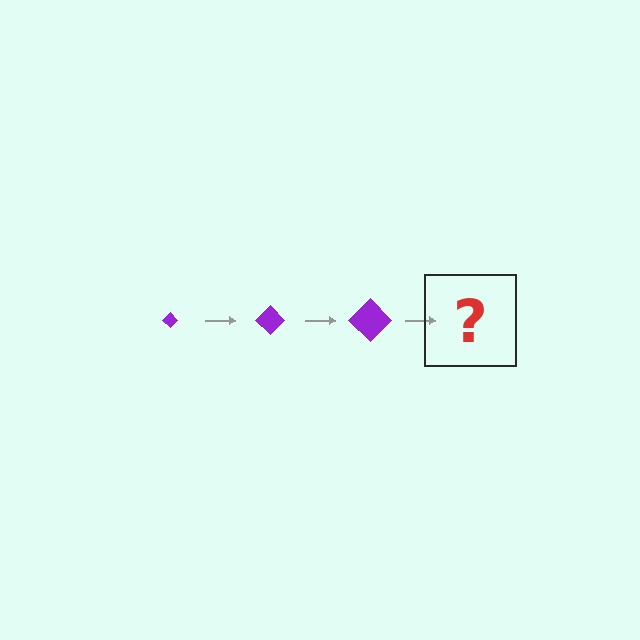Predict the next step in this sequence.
The next step is a purple diamond, larger than the previous one.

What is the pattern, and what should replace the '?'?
The pattern is that the diamond gets progressively larger each step. The '?' should be a purple diamond, larger than the previous one.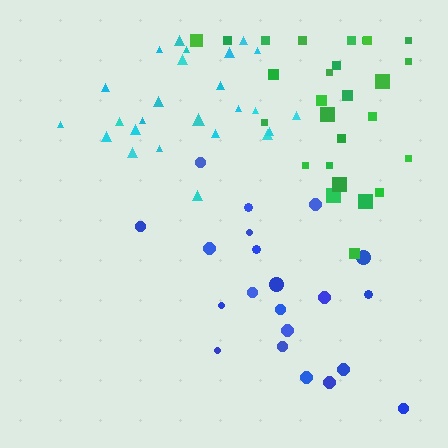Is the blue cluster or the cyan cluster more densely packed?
Cyan.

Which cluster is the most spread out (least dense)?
Blue.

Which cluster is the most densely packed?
Green.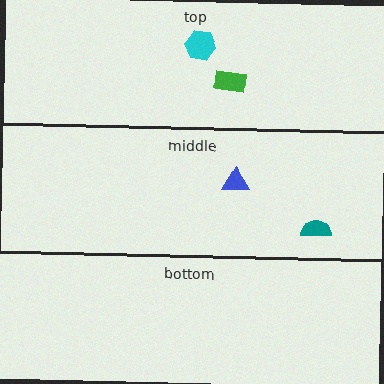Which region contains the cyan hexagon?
The top region.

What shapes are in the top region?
The cyan hexagon, the green rectangle.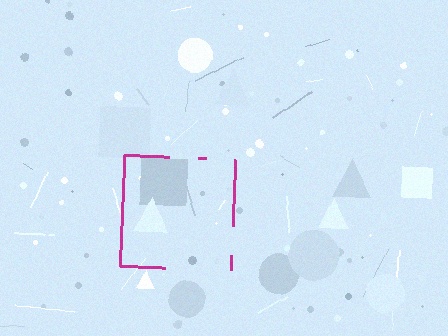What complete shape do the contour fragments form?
The contour fragments form a square.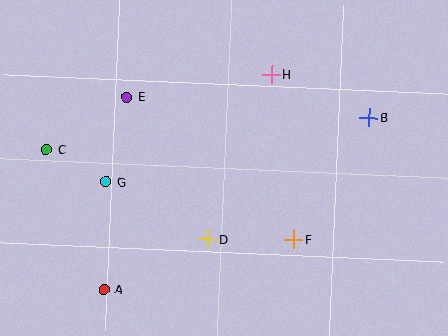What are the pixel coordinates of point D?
Point D is at (208, 239).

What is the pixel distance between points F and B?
The distance between F and B is 143 pixels.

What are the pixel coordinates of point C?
Point C is at (46, 149).